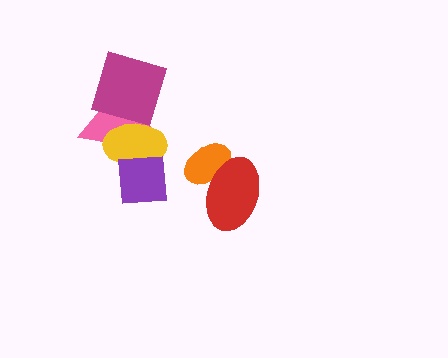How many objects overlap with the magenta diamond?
2 objects overlap with the magenta diamond.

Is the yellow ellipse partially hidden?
Yes, it is partially covered by another shape.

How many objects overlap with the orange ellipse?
1 object overlaps with the orange ellipse.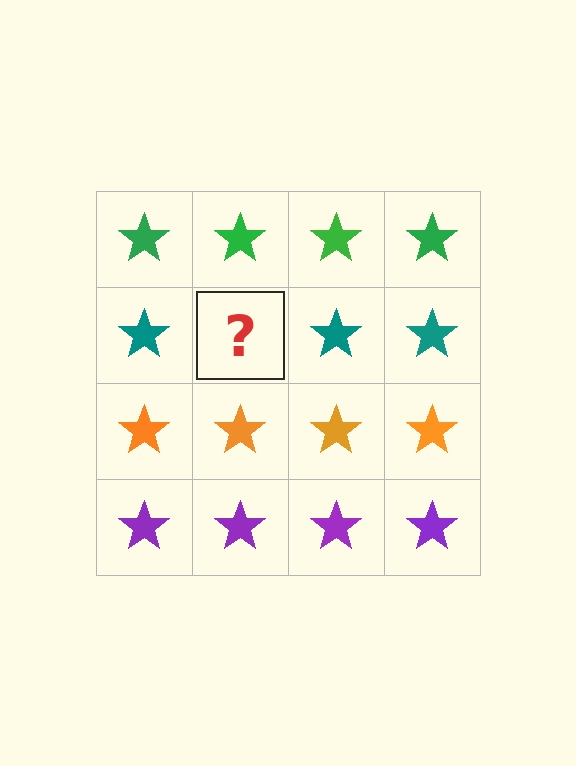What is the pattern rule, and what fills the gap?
The rule is that each row has a consistent color. The gap should be filled with a teal star.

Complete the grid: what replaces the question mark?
The question mark should be replaced with a teal star.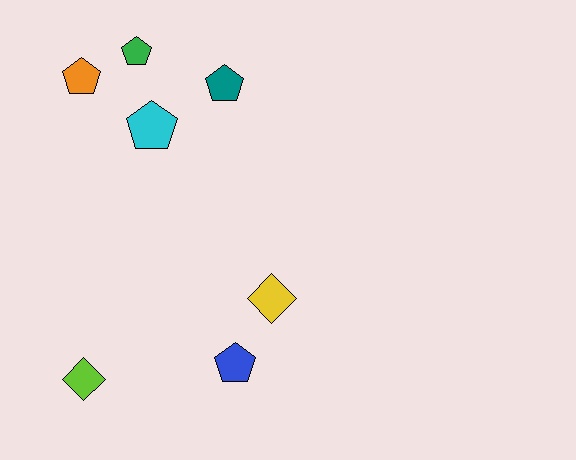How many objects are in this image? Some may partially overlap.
There are 7 objects.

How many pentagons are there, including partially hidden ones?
There are 5 pentagons.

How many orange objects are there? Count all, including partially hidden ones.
There is 1 orange object.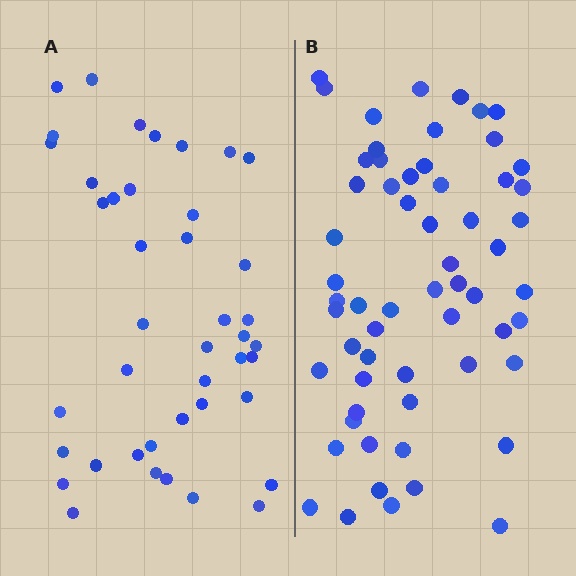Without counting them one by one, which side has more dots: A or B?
Region B (the right region) has more dots.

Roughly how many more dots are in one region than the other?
Region B has approximately 20 more dots than region A.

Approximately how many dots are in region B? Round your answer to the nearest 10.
About 60 dots.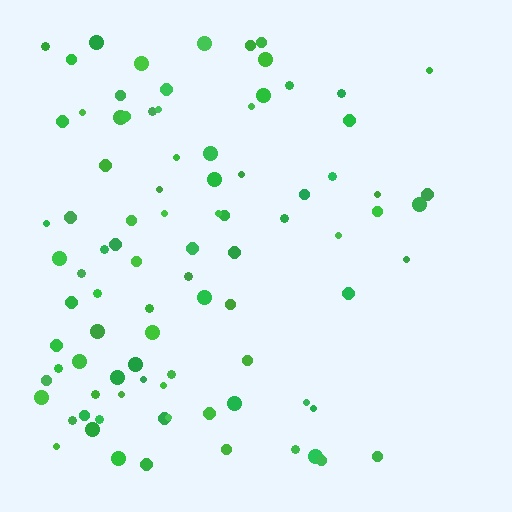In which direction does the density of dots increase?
From right to left, with the left side densest.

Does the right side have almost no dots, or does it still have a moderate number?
Still a moderate number, just noticeably fewer than the left.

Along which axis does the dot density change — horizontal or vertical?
Horizontal.